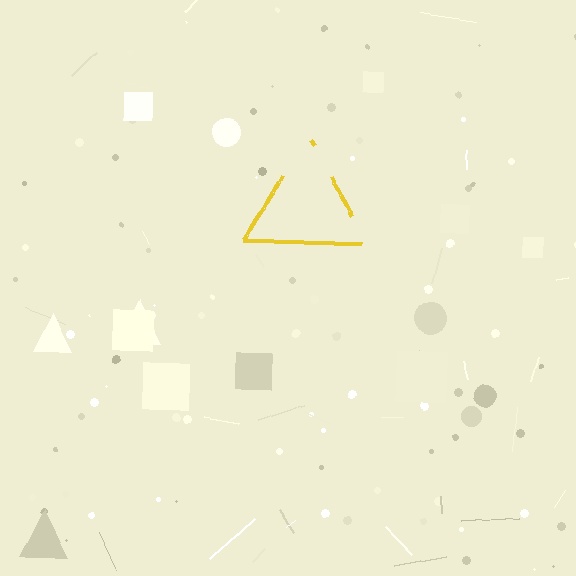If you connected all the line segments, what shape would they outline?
They would outline a triangle.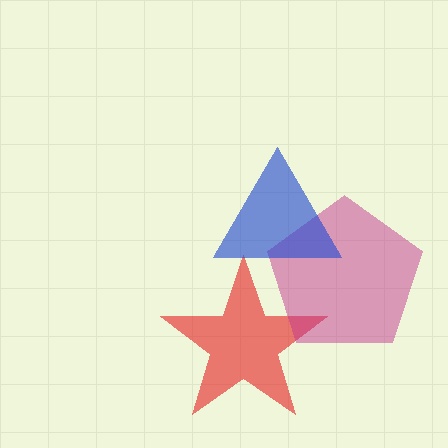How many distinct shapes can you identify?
There are 3 distinct shapes: a red star, a magenta pentagon, a blue triangle.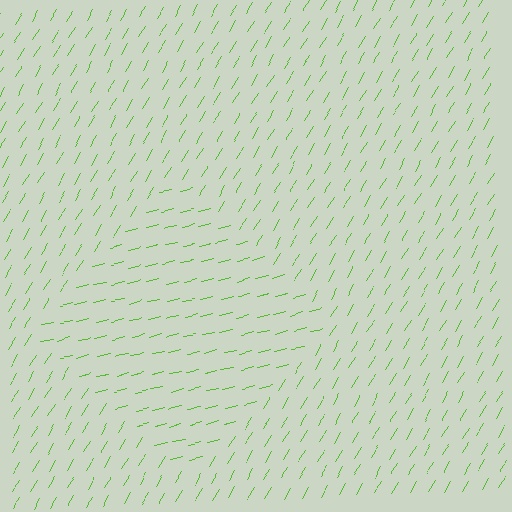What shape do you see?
I see a diamond.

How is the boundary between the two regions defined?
The boundary is defined purely by a change in line orientation (approximately 45 degrees difference). All lines are the same color and thickness.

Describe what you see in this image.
The image is filled with small lime line segments. A diamond region in the image has lines oriented differently from the surrounding lines, creating a visible texture boundary.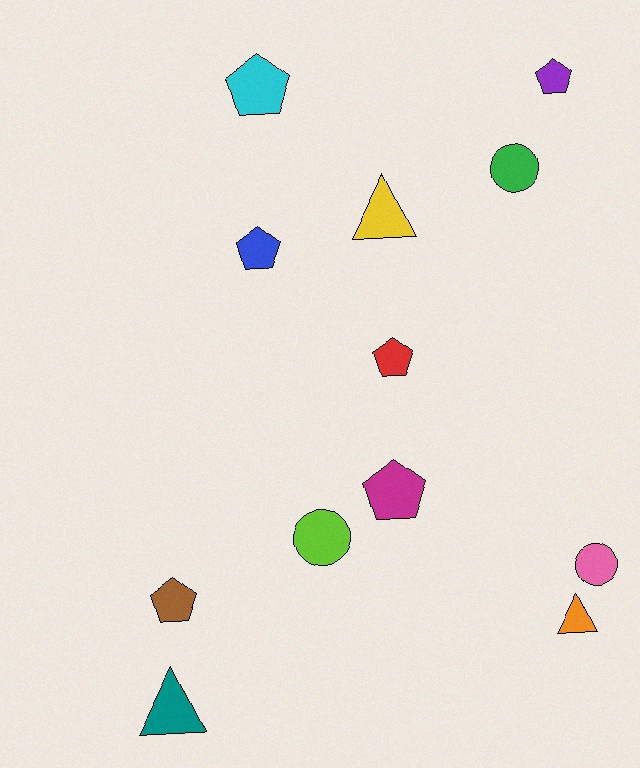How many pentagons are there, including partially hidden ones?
There are 6 pentagons.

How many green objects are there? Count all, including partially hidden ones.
There is 1 green object.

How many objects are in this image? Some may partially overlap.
There are 12 objects.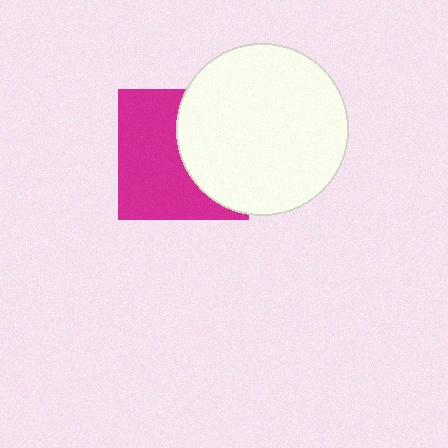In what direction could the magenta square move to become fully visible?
The magenta square could move left. That would shift it out from behind the white circle entirely.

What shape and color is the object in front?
The object in front is a white circle.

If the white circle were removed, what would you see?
You would see the complete magenta square.